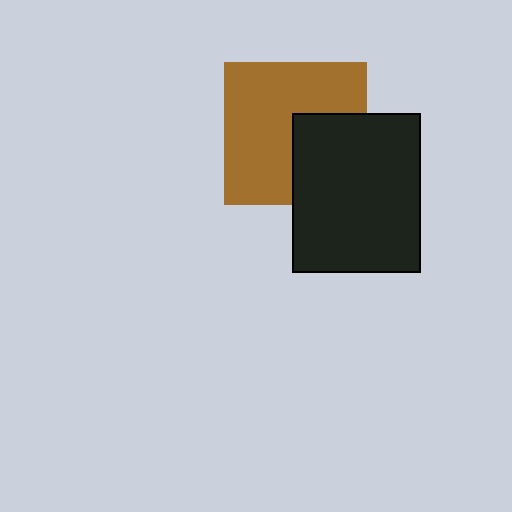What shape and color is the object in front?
The object in front is a black rectangle.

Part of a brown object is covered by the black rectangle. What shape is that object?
It is a square.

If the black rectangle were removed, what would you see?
You would see the complete brown square.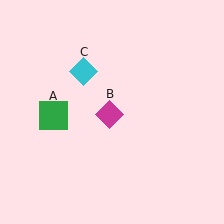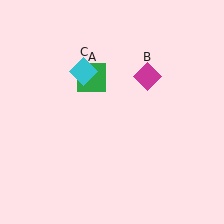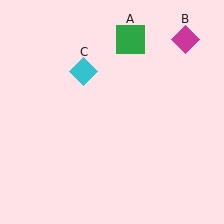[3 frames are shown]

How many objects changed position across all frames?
2 objects changed position: green square (object A), magenta diamond (object B).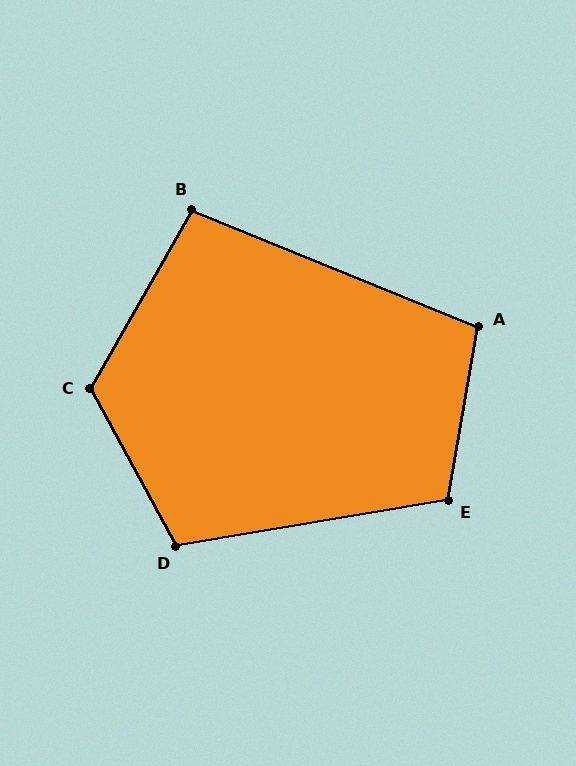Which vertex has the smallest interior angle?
B, at approximately 98 degrees.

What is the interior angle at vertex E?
Approximately 109 degrees (obtuse).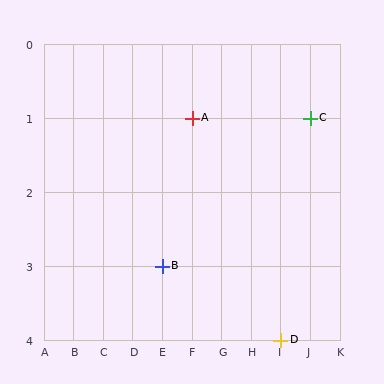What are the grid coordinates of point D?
Point D is at grid coordinates (I, 4).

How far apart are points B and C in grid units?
Points B and C are 5 columns and 2 rows apart (about 5.4 grid units diagonally).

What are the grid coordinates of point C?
Point C is at grid coordinates (J, 1).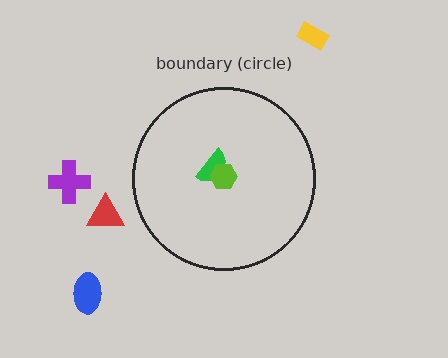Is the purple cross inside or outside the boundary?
Outside.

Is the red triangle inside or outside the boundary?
Outside.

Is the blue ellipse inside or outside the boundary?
Outside.